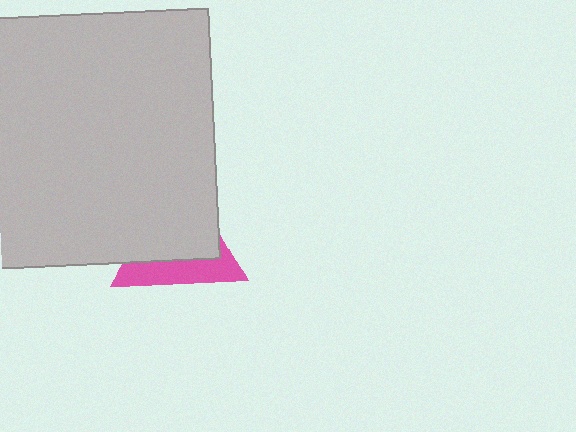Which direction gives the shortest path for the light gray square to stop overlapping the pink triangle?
Moving toward the upper-left gives the shortest separation.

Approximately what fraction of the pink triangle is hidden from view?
Roughly 63% of the pink triangle is hidden behind the light gray square.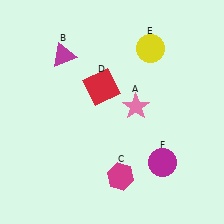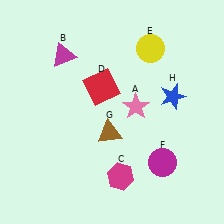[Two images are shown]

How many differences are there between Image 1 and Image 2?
There are 2 differences between the two images.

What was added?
A brown triangle (G), a blue star (H) were added in Image 2.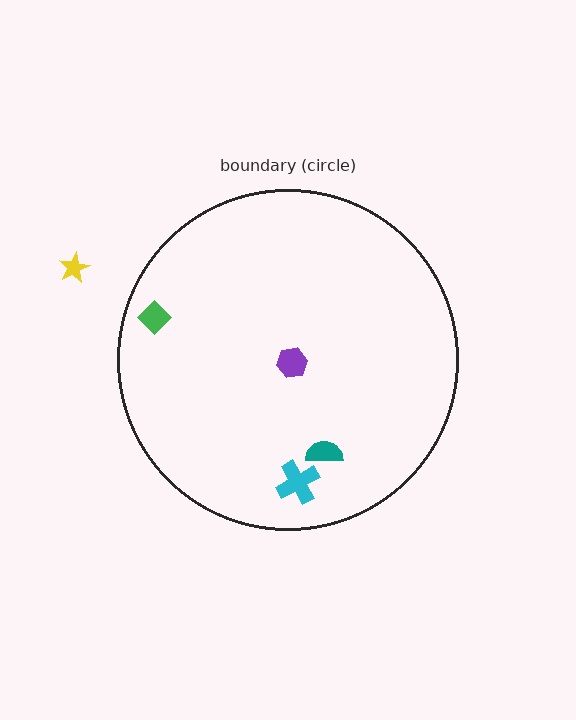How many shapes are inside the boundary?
4 inside, 1 outside.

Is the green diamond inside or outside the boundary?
Inside.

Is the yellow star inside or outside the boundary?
Outside.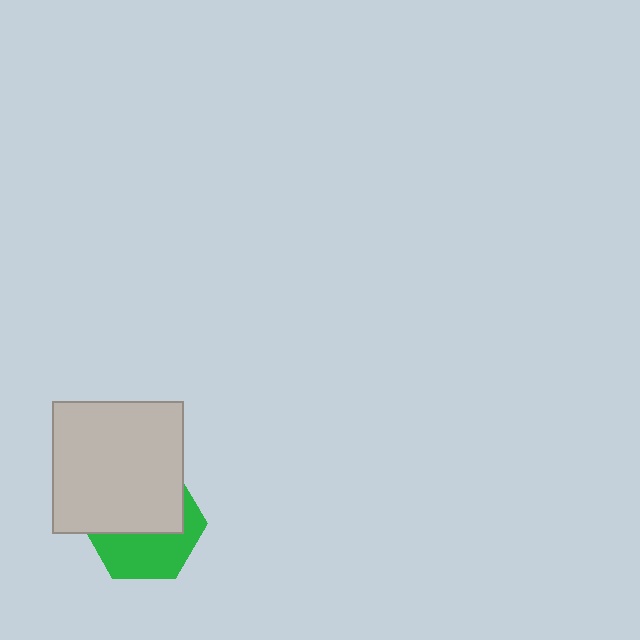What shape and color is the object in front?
The object in front is a light gray square.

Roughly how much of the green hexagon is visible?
About half of it is visible (roughly 46%).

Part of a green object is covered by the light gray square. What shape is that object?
It is a hexagon.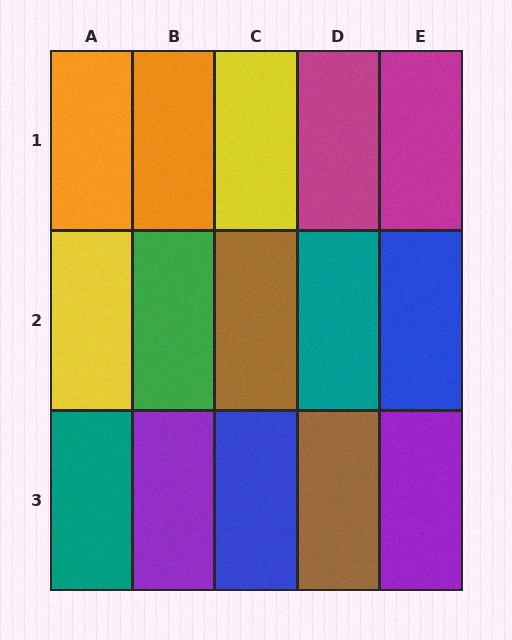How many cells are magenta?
2 cells are magenta.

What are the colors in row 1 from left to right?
Orange, orange, yellow, magenta, magenta.